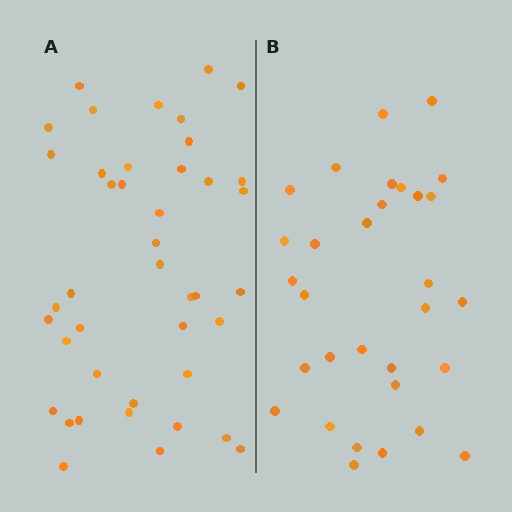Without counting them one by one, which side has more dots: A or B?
Region A (the left region) has more dots.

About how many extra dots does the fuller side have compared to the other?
Region A has roughly 12 or so more dots than region B.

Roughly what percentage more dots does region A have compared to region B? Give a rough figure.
About 35% more.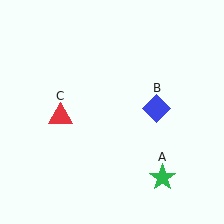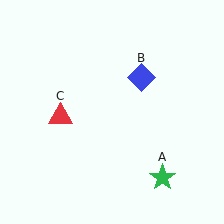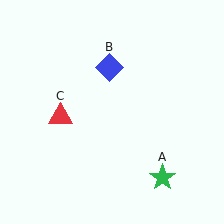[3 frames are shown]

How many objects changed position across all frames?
1 object changed position: blue diamond (object B).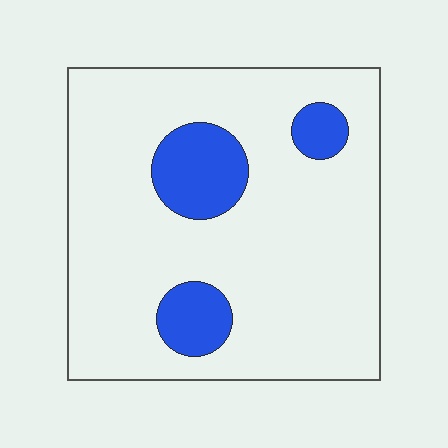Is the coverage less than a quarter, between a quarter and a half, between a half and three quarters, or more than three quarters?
Less than a quarter.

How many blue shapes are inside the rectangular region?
3.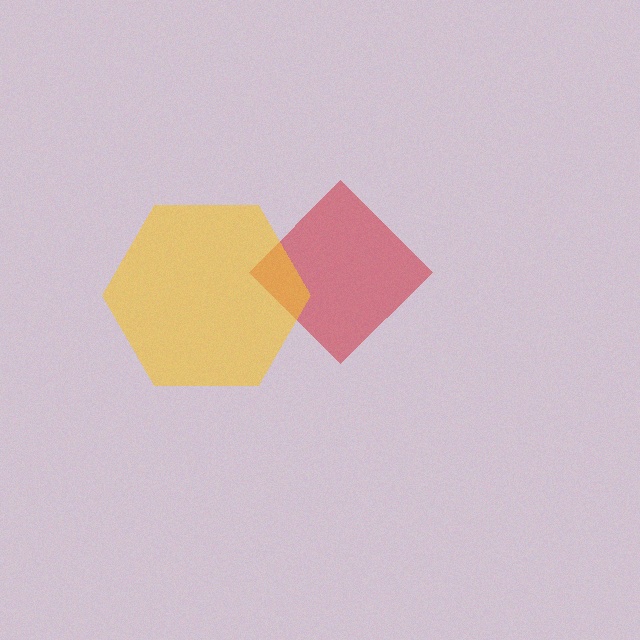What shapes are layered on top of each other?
The layered shapes are: a red diamond, a yellow hexagon.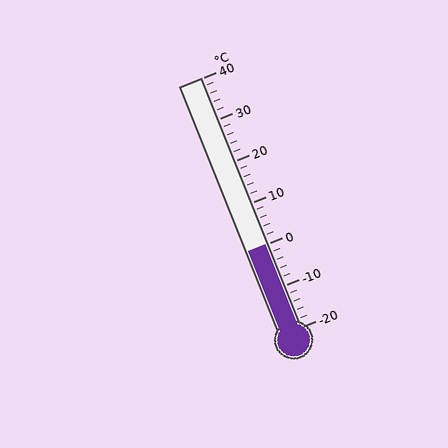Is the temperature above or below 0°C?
The temperature is at 0°C.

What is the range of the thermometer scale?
The thermometer scale ranges from -20°C to 40°C.